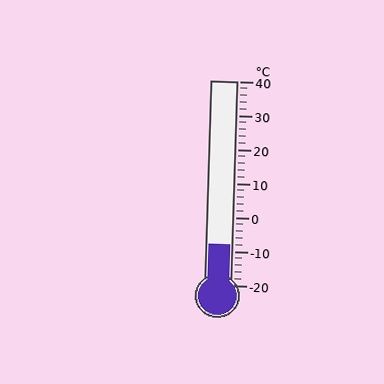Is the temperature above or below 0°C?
The temperature is below 0°C.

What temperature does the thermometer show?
The thermometer shows approximately -8°C.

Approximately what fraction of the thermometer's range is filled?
The thermometer is filled to approximately 20% of its range.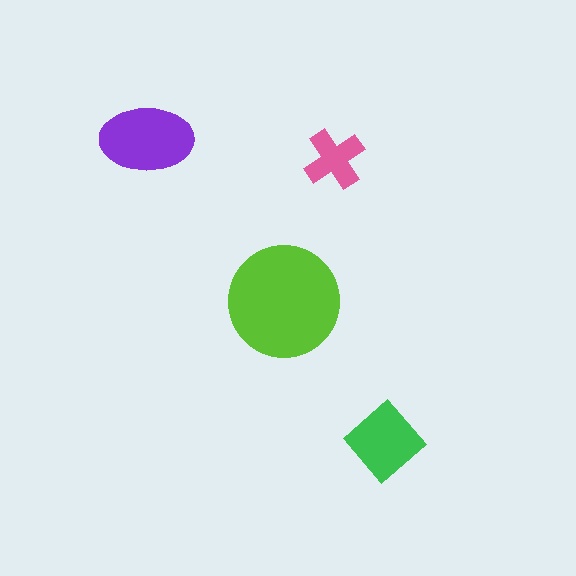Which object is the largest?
The lime circle.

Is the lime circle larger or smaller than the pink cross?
Larger.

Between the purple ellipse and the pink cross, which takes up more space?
The purple ellipse.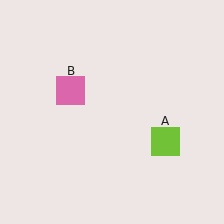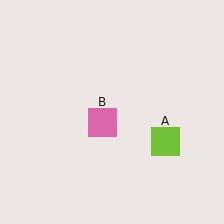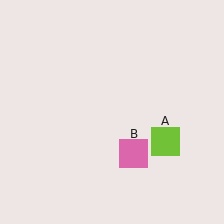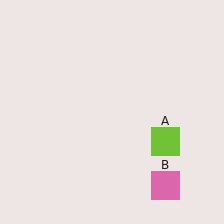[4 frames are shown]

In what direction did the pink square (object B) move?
The pink square (object B) moved down and to the right.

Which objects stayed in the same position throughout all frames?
Lime square (object A) remained stationary.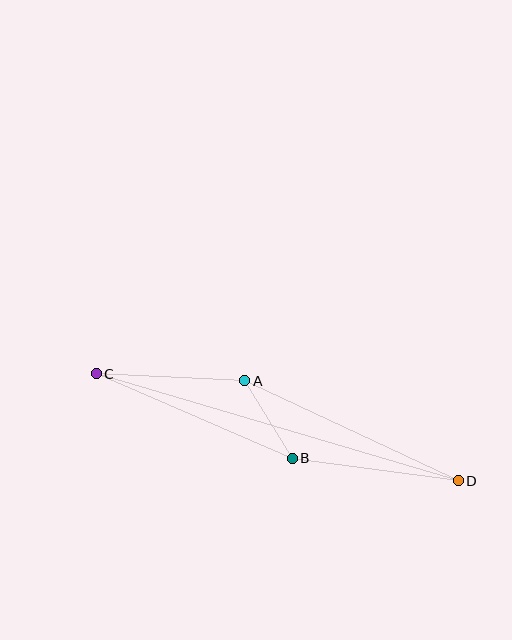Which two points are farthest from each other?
Points C and D are farthest from each other.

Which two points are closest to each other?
Points A and B are closest to each other.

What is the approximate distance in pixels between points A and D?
The distance between A and D is approximately 236 pixels.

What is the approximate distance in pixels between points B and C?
The distance between B and C is approximately 214 pixels.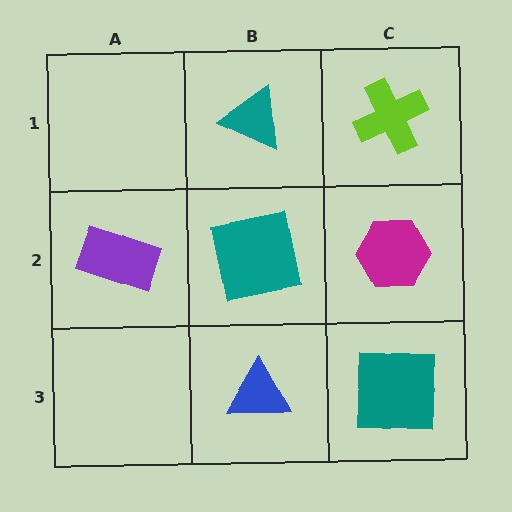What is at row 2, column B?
A teal square.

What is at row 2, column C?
A magenta hexagon.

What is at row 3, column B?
A blue triangle.